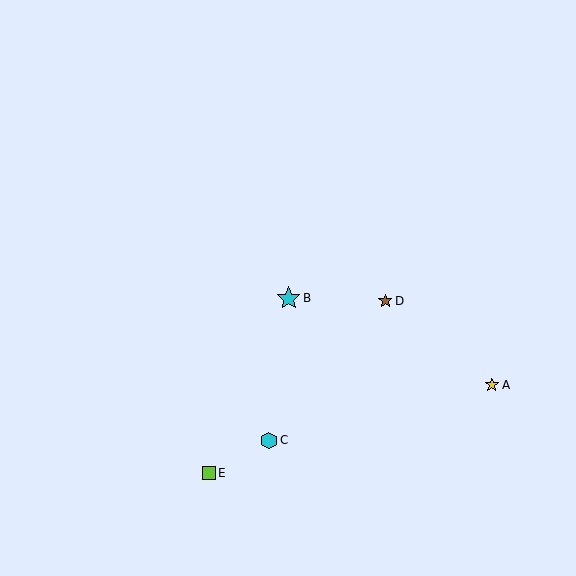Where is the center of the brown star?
The center of the brown star is at (385, 301).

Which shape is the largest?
The cyan star (labeled B) is the largest.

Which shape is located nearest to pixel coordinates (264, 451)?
The cyan hexagon (labeled C) at (269, 440) is nearest to that location.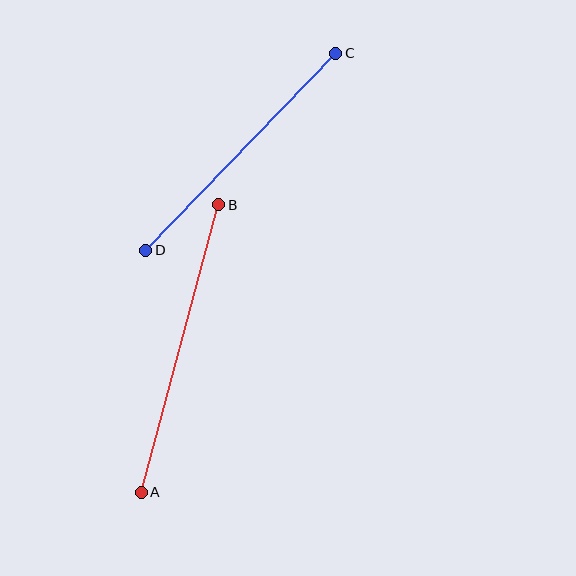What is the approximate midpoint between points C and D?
The midpoint is at approximately (241, 152) pixels.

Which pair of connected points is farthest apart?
Points A and B are farthest apart.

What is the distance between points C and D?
The distance is approximately 273 pixels.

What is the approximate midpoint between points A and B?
The midpoint is at approximately (180, 349) pixels.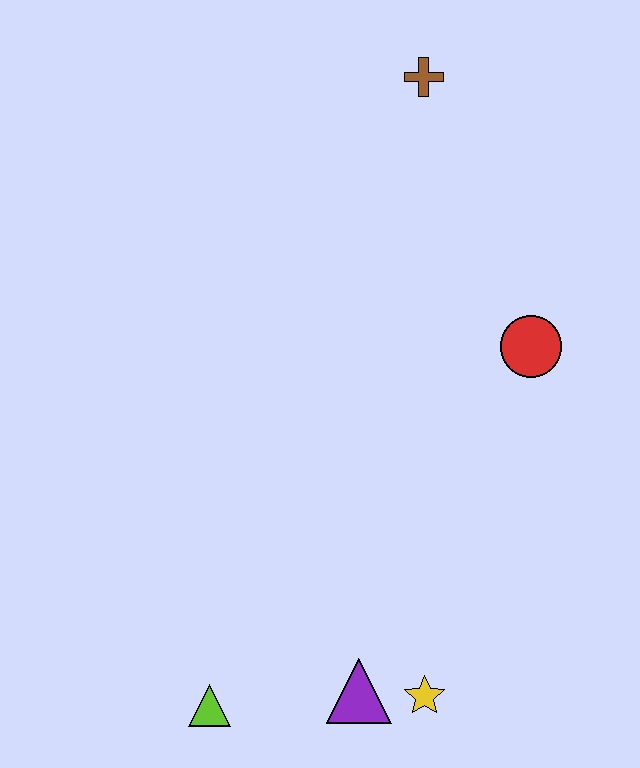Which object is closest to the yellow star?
The purple triangle is closest to the yellow star.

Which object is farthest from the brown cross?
The lime triangle is farthest from the brown cross.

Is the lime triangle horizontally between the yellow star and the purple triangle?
No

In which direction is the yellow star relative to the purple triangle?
The yellow star is to the right of the purple triangle.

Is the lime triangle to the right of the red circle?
No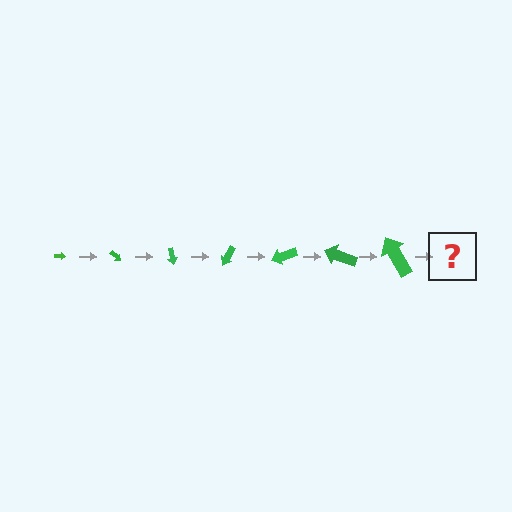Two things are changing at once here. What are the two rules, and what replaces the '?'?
The two rules are that the arrow grows larger each step and it rotates 40 degrees each step. The '?' should be an arrow, larger than the previous one and rotated 280 degrees from the start.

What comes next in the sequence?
The next element should be an arrow, larger than the previous one and rotated 280 degrees from the start.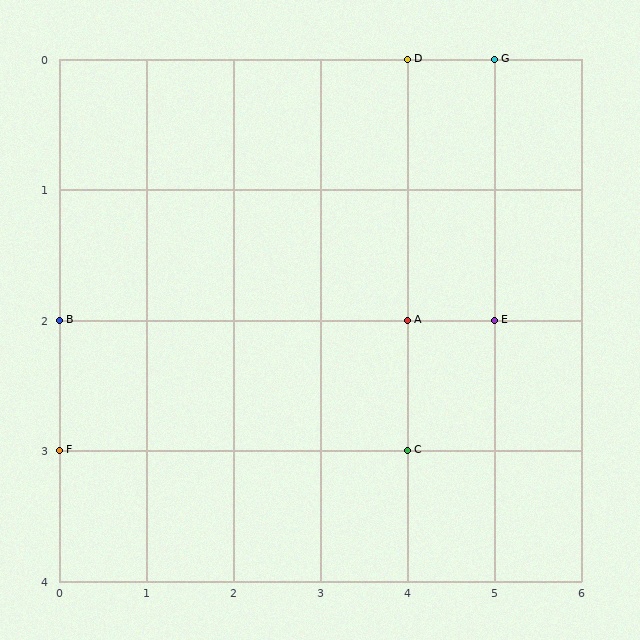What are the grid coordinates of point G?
Point G is at grid coordinates (5, 0).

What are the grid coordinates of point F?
Point F is at grid coordinates (0, 3).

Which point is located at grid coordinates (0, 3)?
Point F is at (0, 3).